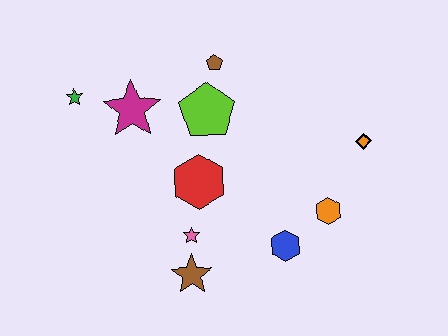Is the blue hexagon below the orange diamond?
Yes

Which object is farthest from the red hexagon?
The orange diamond is farthest from the red hexagon.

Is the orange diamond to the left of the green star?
No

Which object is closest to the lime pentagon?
The brown pentagon is closest to the lime pentagon.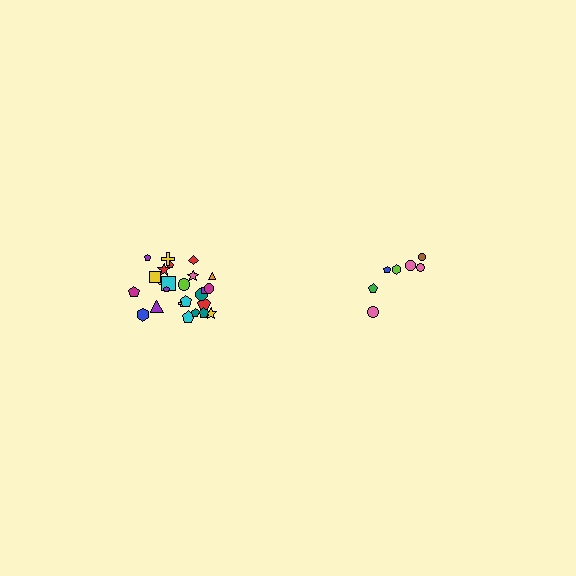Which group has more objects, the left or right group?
The left group.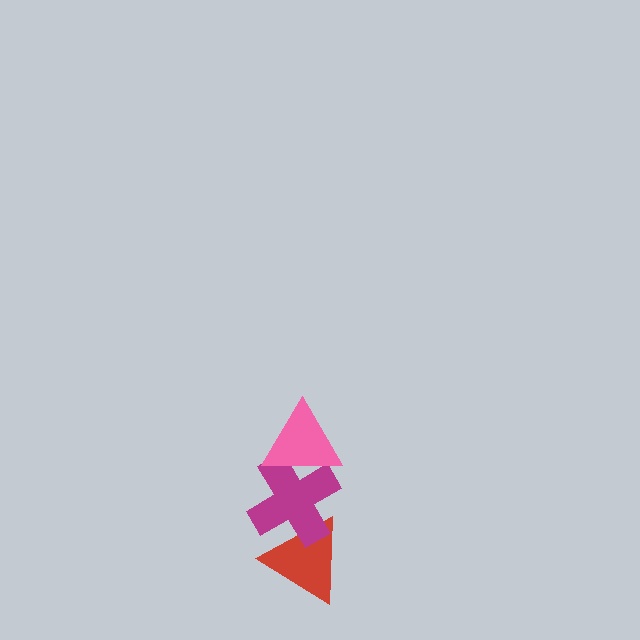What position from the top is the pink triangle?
The pink triangle is 1st from the top.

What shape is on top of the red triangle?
The magenta cross is on top of the red triangle.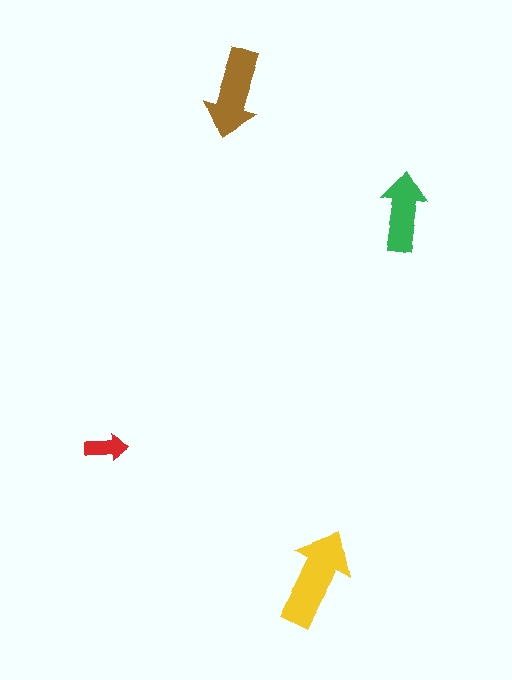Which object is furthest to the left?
The red arrow is leftmost.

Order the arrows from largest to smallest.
the yellow one, the brown one, the green one, the red one.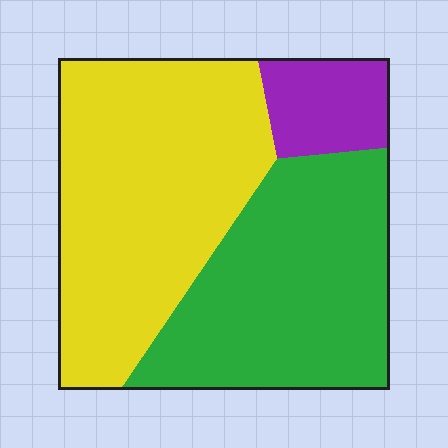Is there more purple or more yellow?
Yellow.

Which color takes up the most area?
Yellow, at roughly 50%.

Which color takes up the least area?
Purple, at roughly 10%.